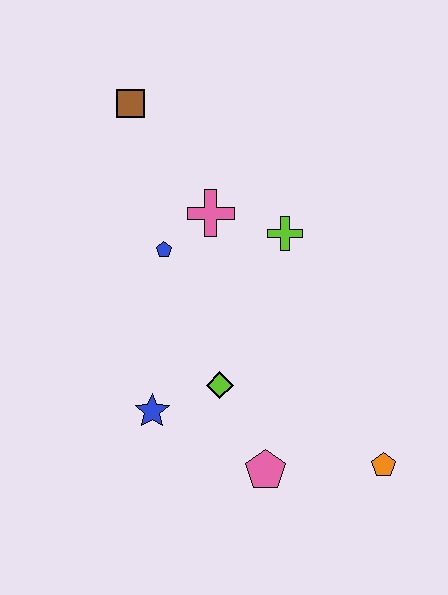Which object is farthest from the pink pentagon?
The brown square is farthest from the pink pentagon.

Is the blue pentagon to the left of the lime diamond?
Yes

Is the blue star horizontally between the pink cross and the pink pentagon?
No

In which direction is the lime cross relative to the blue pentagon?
The lime cross is to the right of the blue pentagon.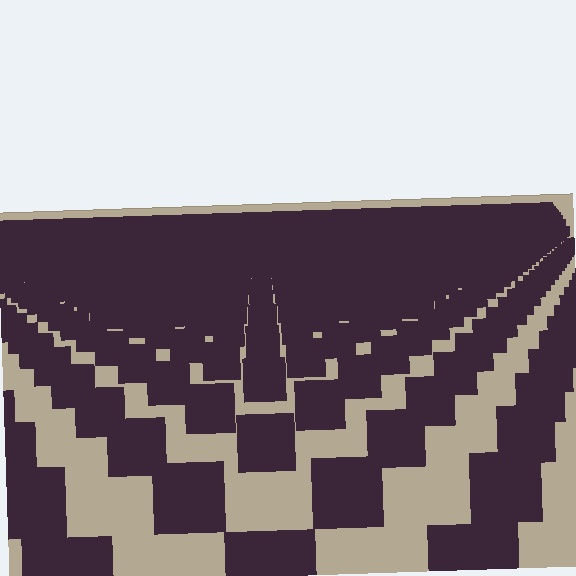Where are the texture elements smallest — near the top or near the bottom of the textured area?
Near the top.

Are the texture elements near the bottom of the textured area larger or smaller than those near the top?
Larger. Near the bottom, elements are closer to the viewer and appear at a bigger on-screen size.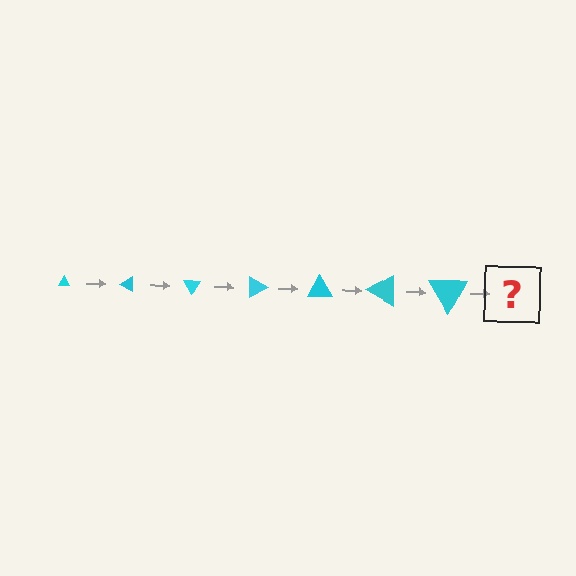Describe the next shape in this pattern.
It should be a triangle, larger than the previous one and rotated 210 degrees from the start.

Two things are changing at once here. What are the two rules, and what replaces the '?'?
The two rules are that the triangle grows larger each step and it rotates 30 degrees each step. The '?' should be a triangle, larger than the previous one and rotated 210 degrees from the start.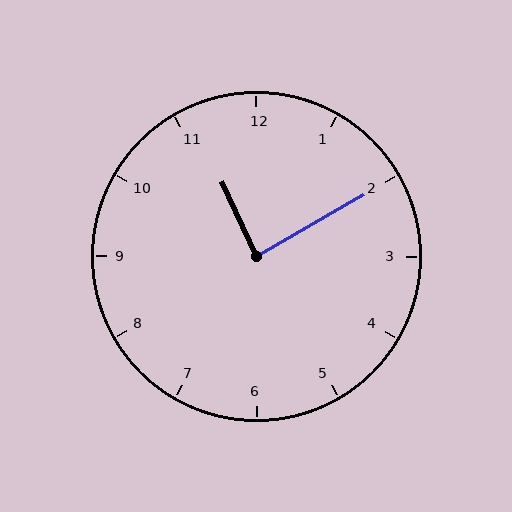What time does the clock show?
11:10.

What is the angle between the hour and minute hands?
Approximately 85 degrees.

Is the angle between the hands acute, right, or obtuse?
It is right.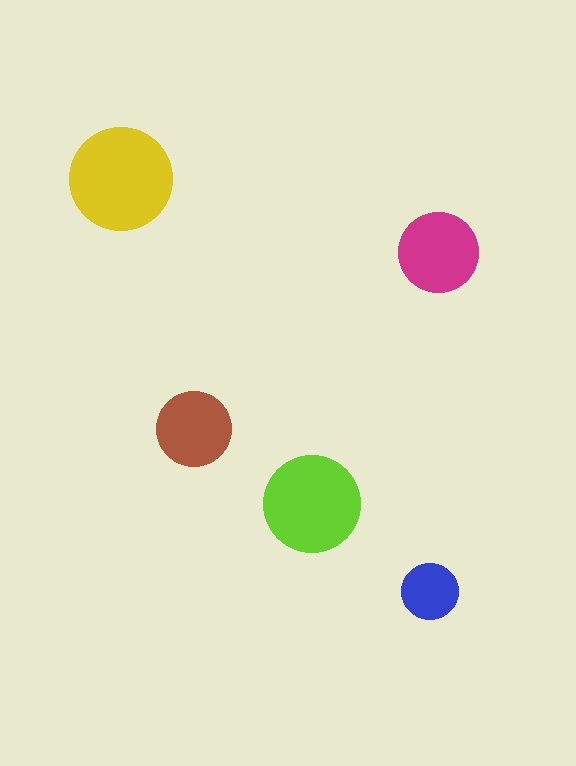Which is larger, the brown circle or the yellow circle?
The yellow one.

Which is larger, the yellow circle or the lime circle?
The yellow one.